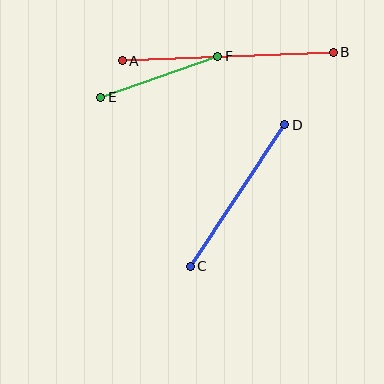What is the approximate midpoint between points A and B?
The midpoint is at approximately (228, 57) pixels.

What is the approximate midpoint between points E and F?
The midpoint is at approximately (159, 77) pixels.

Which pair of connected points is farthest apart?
Points A and B are farthest apart.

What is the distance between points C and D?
The distance is approximately 170 pixels.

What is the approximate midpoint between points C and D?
The midpoint is at approximately (237, 196) pixels.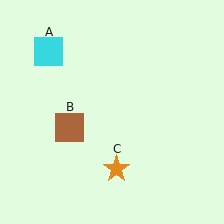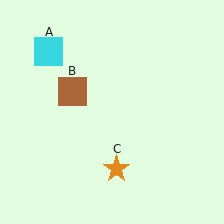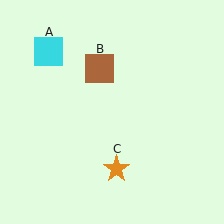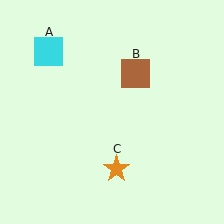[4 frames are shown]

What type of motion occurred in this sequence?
The brown square (object B) rotated clockwise around the center of the scene.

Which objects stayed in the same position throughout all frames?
Cyan square (object A) and orange star (object C) remained stationary.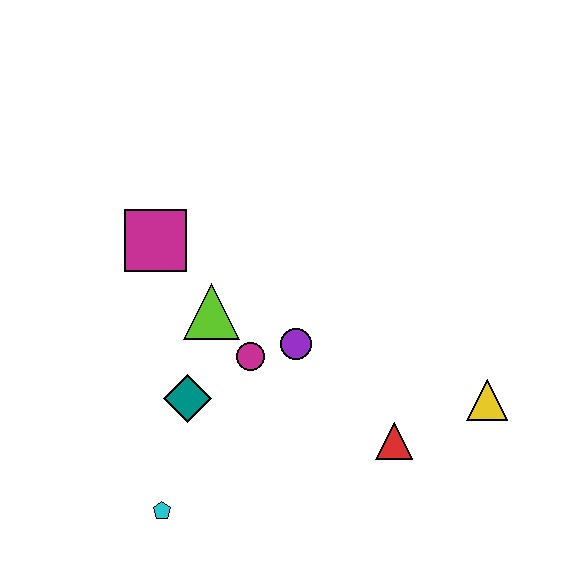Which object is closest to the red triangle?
The yellow triangle is closest to the red triangle.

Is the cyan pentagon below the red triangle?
Yes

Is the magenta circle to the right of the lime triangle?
Yes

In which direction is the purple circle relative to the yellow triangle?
The purple circle is to the left of the yellow triangle.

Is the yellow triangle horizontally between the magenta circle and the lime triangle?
No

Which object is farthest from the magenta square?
The yellow triangle is farthest from the magenta square.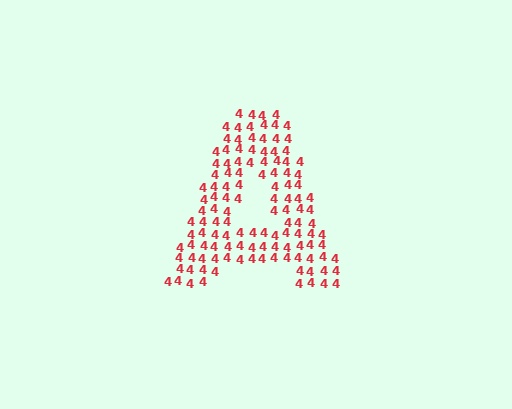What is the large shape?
The large shape is the letter A.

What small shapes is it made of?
It is made of small digit 4's.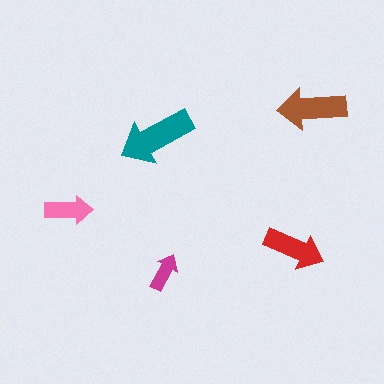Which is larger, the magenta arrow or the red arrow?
The red one.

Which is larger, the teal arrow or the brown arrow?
The teal one.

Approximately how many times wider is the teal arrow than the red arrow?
About 1.5 times wider.